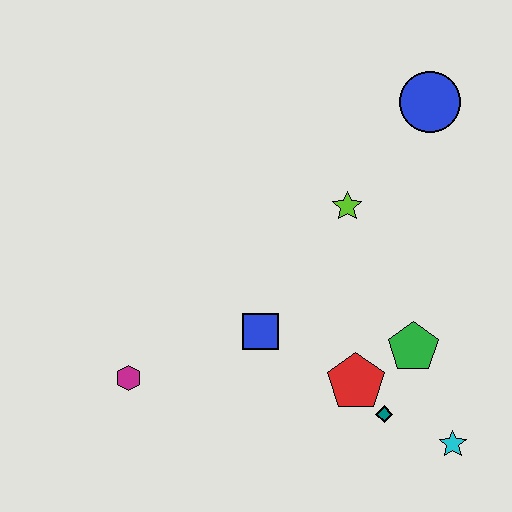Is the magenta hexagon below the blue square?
Yes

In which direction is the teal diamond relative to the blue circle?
The teal diamond is below the blue circle.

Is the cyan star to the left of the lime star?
No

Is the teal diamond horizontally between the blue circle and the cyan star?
No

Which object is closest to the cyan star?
The teal diamond is closest to the cyan star.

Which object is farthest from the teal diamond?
The blue circle is farthest from the teal diamond.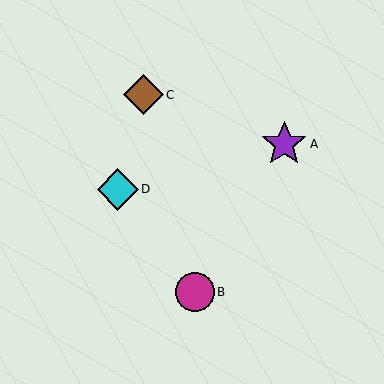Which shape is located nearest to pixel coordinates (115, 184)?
The cyan diamond (labeled D) at (118, 189) is nearest to that location.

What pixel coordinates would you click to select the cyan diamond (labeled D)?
Click at (118, 189) to select the cyan diamond D.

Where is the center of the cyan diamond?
The center of the cyan diamond is at (118, 189).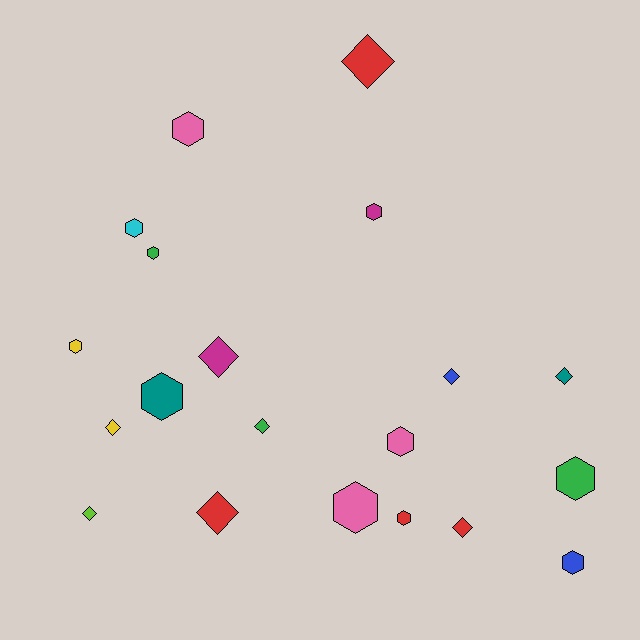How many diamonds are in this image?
There are 9 diamonds.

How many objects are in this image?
There are 20 objects.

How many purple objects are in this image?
There are no purple objects.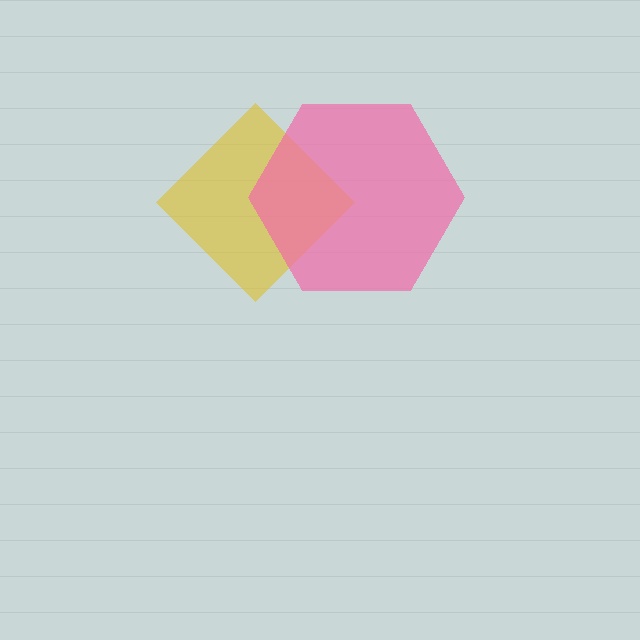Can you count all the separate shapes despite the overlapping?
Yes, there are 2 separate shapes.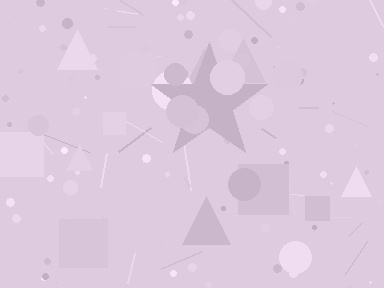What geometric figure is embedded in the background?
A star is embedded in the background.